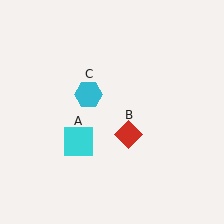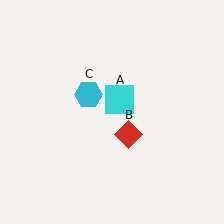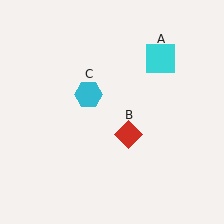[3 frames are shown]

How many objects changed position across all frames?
1 object changed position: cyan square (object A).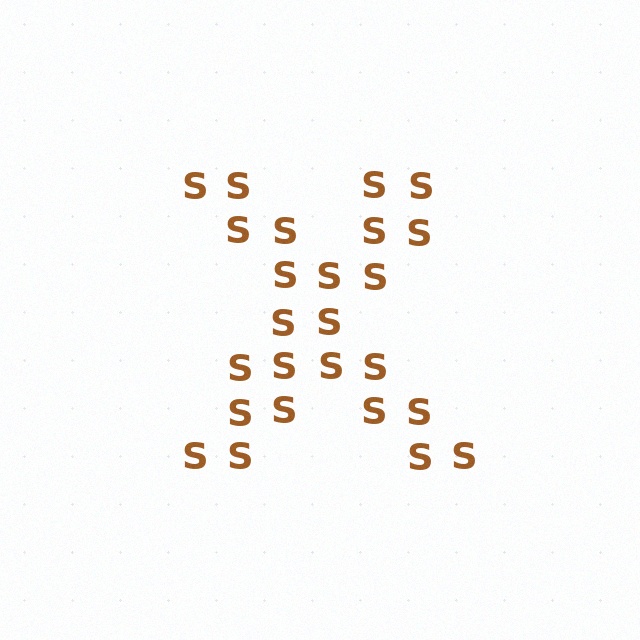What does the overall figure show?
The overall figure shows the letter X.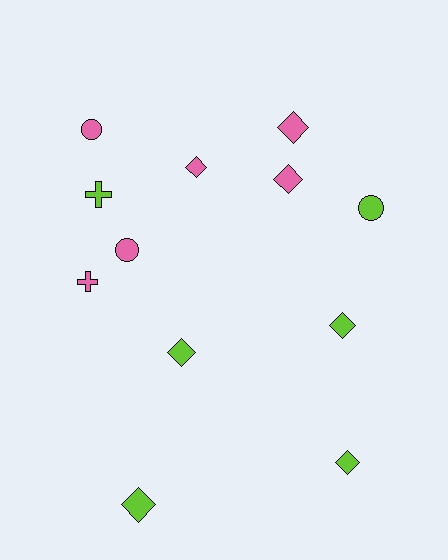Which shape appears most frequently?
Diamond, with 7 objects.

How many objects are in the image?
There are 12 objects.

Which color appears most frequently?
Lime, with 6 objects.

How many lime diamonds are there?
There are 4 lime diamonds.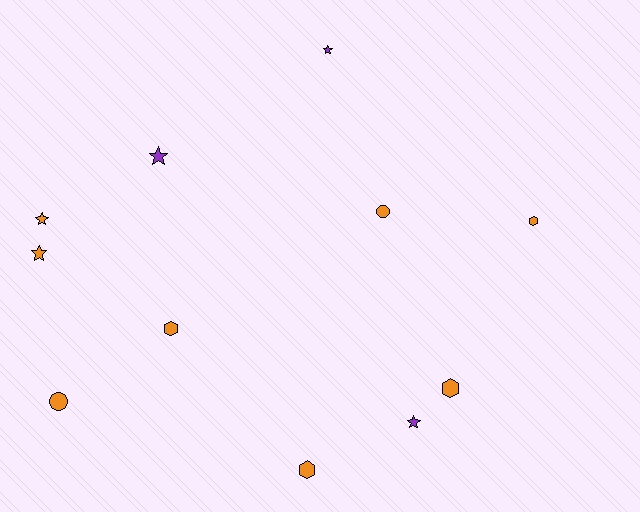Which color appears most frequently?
Orange, with 8 objects.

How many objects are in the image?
There are 11 objects.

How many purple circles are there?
There are no purple circles.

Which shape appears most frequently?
Star, with 5 objects.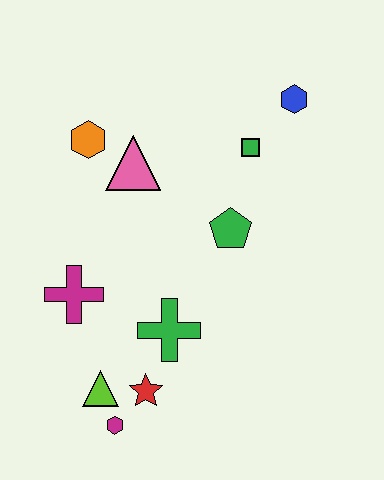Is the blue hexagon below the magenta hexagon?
No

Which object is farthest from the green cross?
The blue hexagon is farthest from the green cross.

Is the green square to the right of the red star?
Yes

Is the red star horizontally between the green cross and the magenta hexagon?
Yes